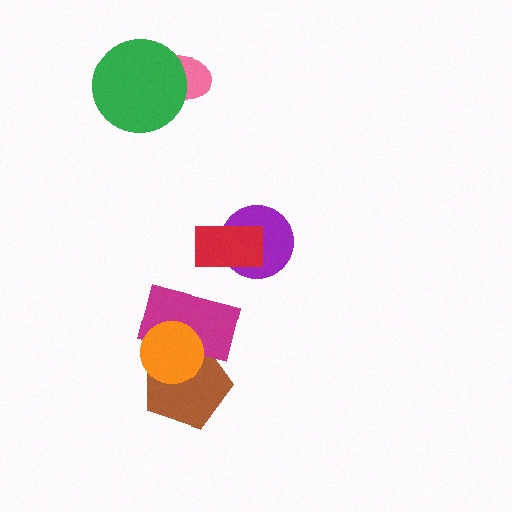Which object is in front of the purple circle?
The red rectangle is in front of the purple circle.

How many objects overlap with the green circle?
1 object overlaps with the green circle.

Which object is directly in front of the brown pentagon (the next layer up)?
The magenta rectangle is directly in front of the brown pentagon.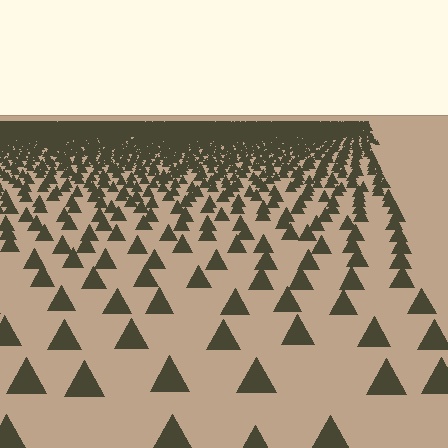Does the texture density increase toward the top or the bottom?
Density increases toward the top.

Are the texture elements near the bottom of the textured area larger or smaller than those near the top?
Larger. Near the bottom, elements are closer to the viewer and appear at a bigger on-screen size.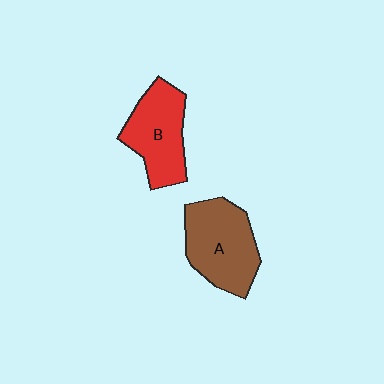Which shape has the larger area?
Shape A (brown).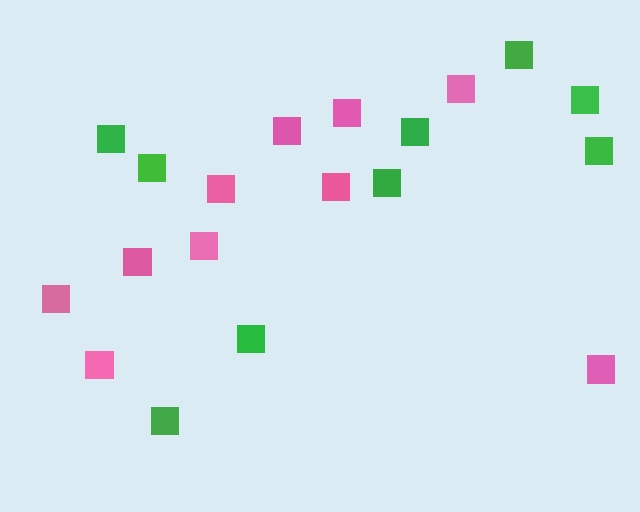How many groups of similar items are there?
There are 2 groups: one group of pink squares (10) and one group of green squares (9).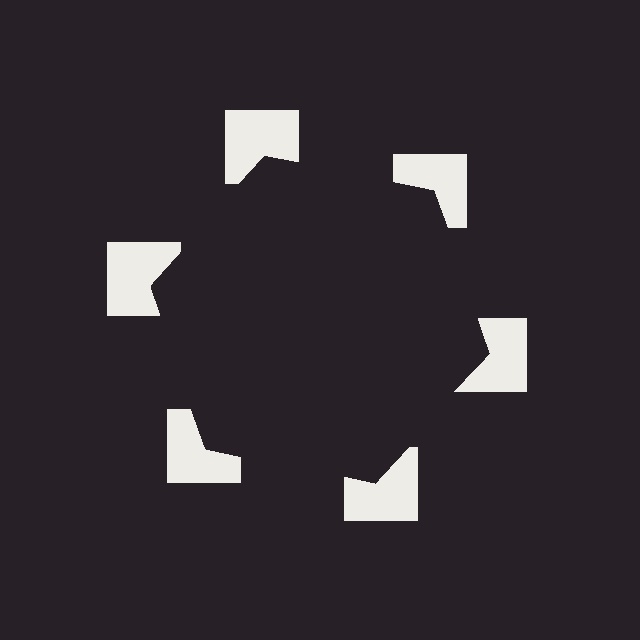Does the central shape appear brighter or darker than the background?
It typically appears slightly darker than the background, even though no actual brightness change is drawn.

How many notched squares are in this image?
There are 6 — one at each vertex of the illusory hexagon.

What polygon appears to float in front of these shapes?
An illusory hexagon — its edges are inferred from the aligned wedge cuts in the notched squares, not physically drawn.